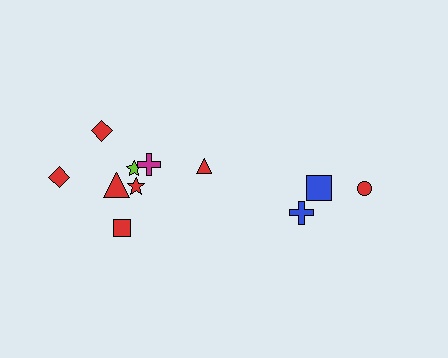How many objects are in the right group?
There are 3 objects.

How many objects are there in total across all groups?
There are 11 objects.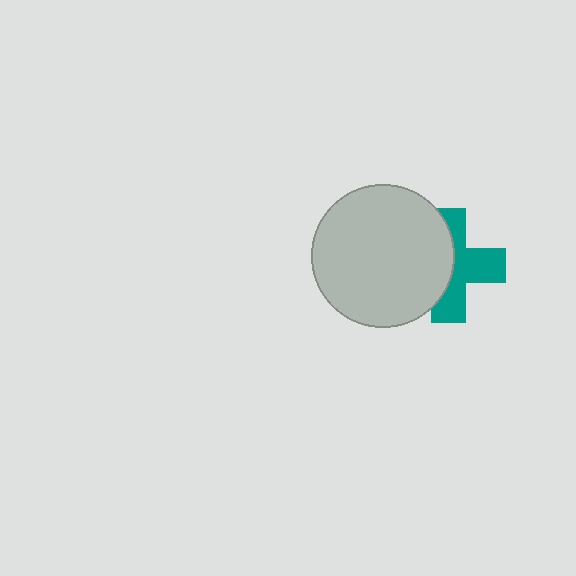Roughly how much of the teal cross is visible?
About half of it is visible (roughly 54%).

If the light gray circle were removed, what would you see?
You would see the complete teal cross.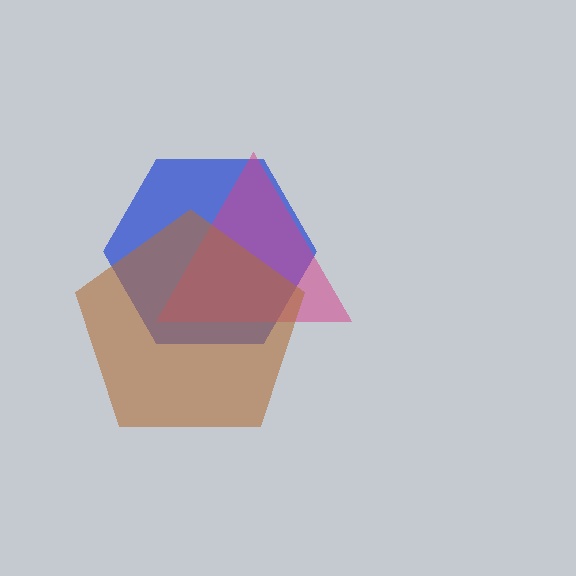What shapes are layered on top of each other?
The layered shapes are: a blue hexagon, a magenta triangle, a brown pentagon.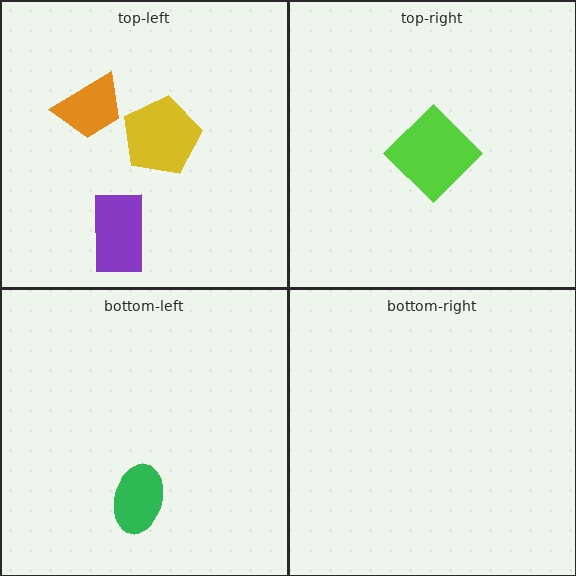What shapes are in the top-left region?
The purple rectangle, the orange trapezoid, the yellow pentagon.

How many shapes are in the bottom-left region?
1.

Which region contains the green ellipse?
The bottom-left region.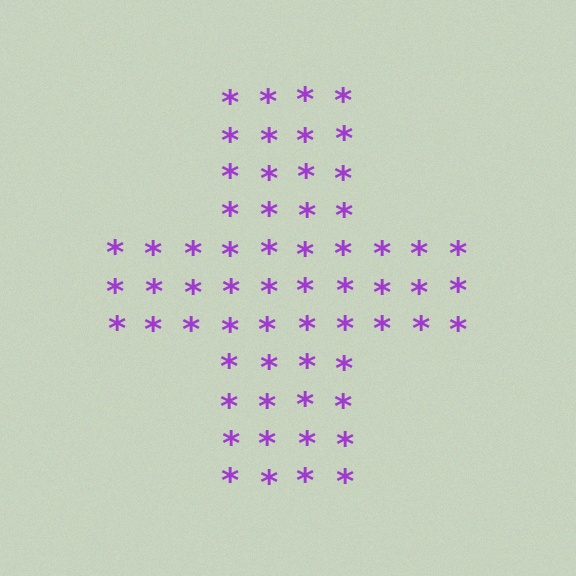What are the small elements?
The small elements are asterisks.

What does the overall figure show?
The overall figure shows a cross.